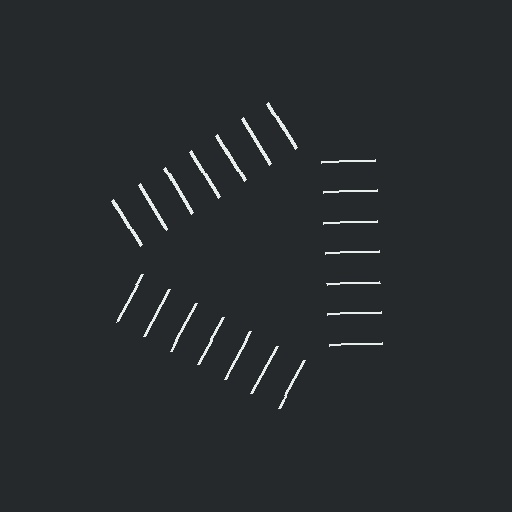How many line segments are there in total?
21 — 7 along each of the 3 edges.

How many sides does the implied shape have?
3 sides — the line-ends trace a triangle.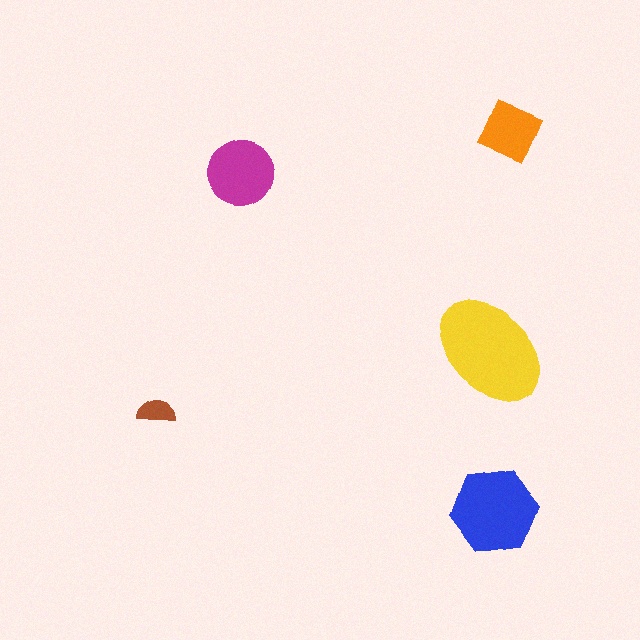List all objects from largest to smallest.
The yellow ellipse, the blue hexagon, the magenta circle, the orange diamond, the brown semicircle.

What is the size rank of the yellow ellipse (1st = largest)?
1st.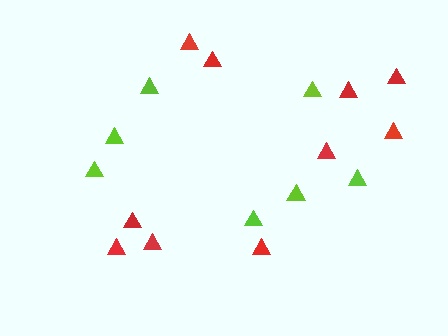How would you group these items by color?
There are 2 groups: one group of red triangles (10) and one group of lime triangles (7).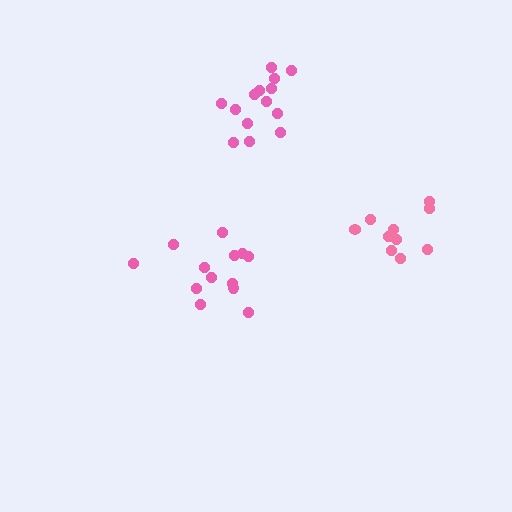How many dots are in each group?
Group 1: 14 dots, Group 2: 13 dots, Group 3: 10 dots (37 total).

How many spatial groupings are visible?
There are 3 spatial groupings.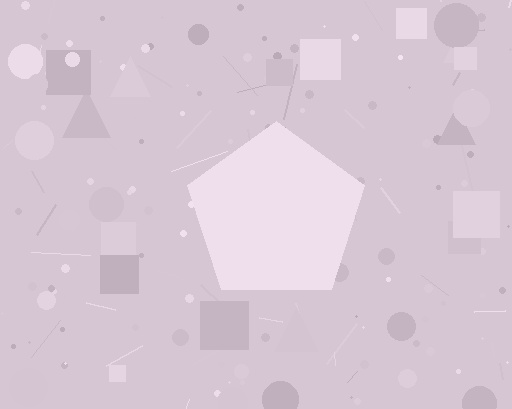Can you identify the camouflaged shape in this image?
The camouflaged shape is a pentagon.